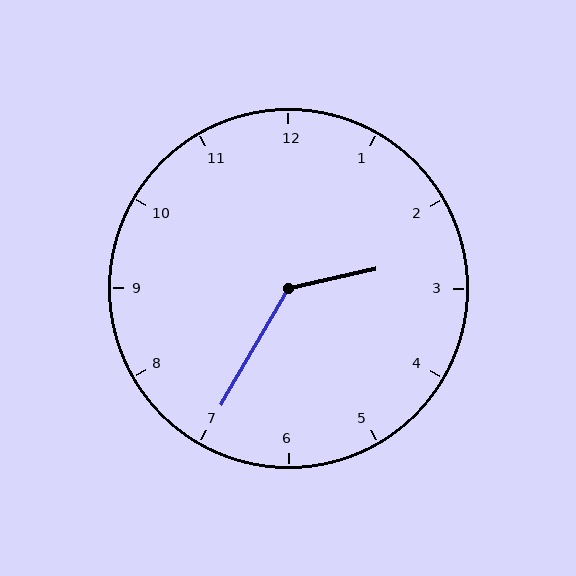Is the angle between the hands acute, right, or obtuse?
It is obtuse.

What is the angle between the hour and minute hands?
Approximately 132 degrees.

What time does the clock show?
2:35.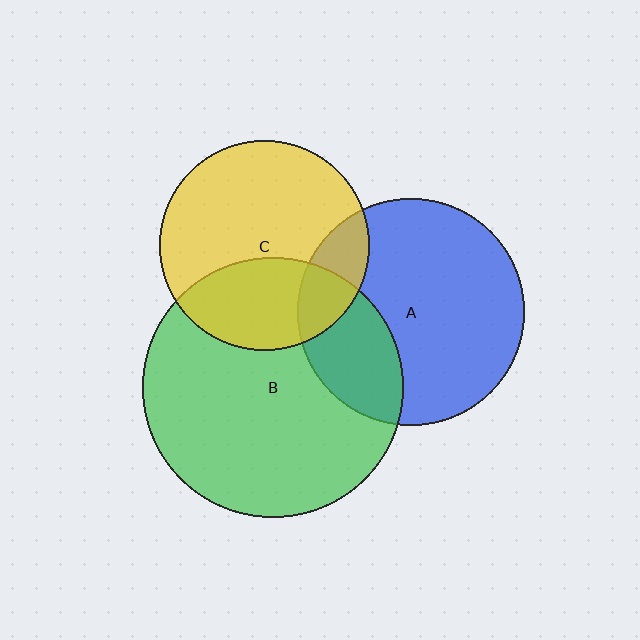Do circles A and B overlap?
Yes.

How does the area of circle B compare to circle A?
Approximately 1.3 times.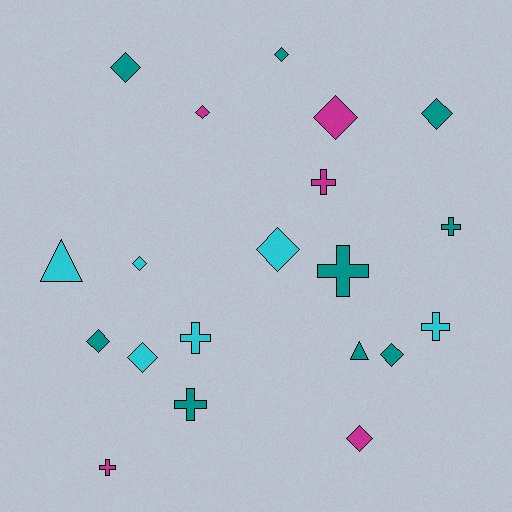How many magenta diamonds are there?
There are 3 magenta diamonds.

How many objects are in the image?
There are 20 objects.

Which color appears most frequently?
Teal, with 9 objects.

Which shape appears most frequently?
Diamond, with 11 objects.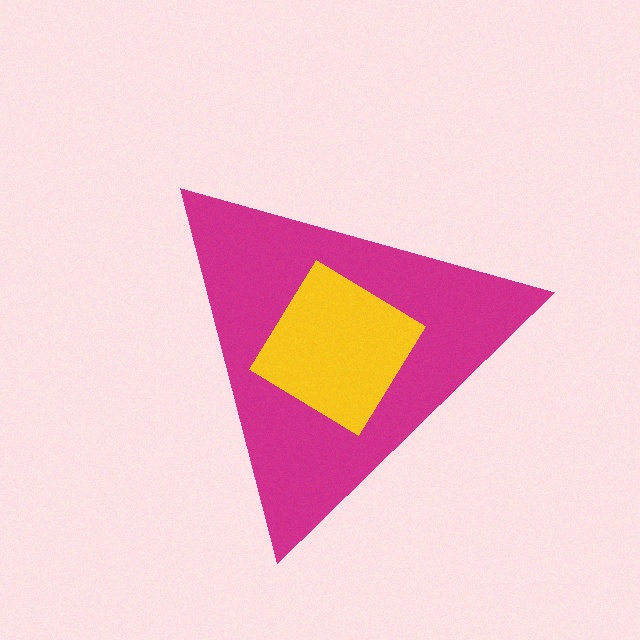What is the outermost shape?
The magenta triangle.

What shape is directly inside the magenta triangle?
The yellow diamond.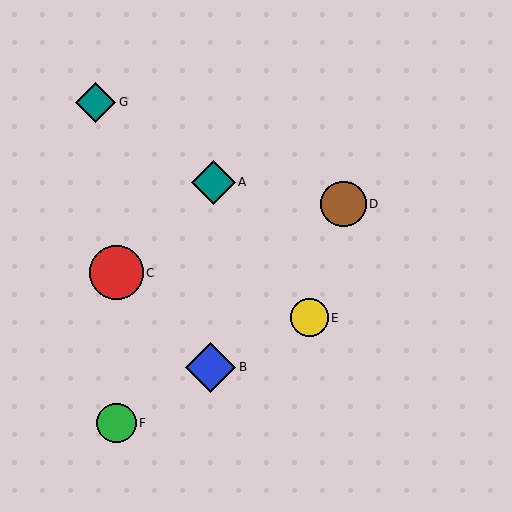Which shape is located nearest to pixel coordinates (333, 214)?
The brown circle (labeled D) at (343, 204) is nearest to that location.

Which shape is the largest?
The red circle (labeled C) is the largest.